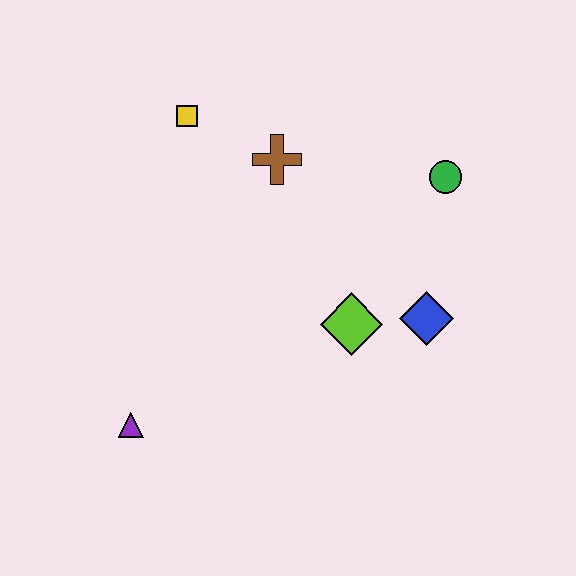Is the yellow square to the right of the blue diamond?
No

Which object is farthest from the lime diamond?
The yellow square is farthest from the lime diamond.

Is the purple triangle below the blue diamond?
Yes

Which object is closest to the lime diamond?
The blue diamond is closest to the lime diamond.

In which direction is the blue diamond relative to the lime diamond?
The blue diamond is to the right of the lime diamond.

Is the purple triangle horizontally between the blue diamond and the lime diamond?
No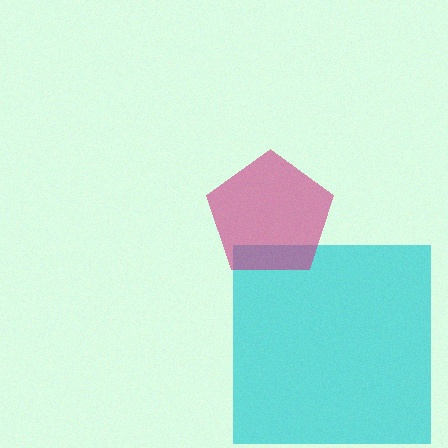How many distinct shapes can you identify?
There are 2 distinct shapes: a cyan square, a magenta pentagon.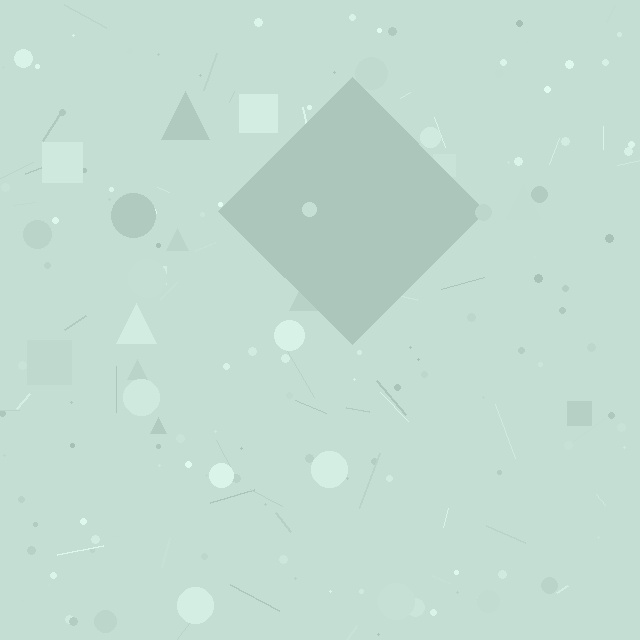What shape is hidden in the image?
A diamond is hidden in the image.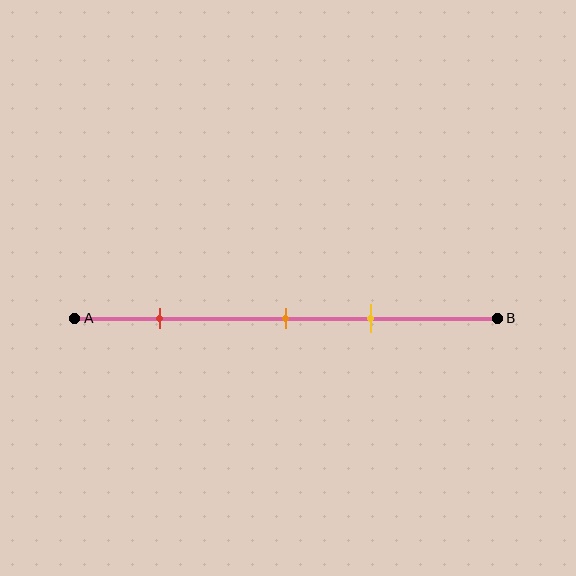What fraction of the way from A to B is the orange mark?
The orange mark is approximately 50% (0.5) of the way from A to B.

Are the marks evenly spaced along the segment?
No, the marks are not evenly spaced.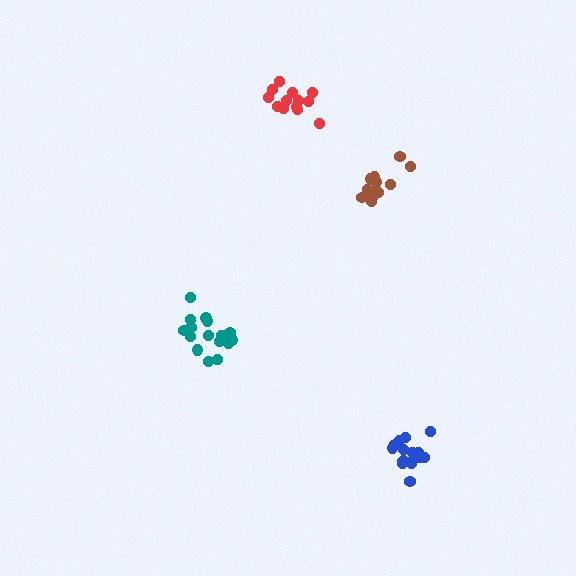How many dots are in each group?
Group 1: 19 dots, Group 2: 16 dots, Group 3: 13 dots, Group 4: 13 dots (61 total).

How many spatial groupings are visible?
There are 4 spatial groupings.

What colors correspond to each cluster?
The clusters are colored: blue, teal, brown, red.